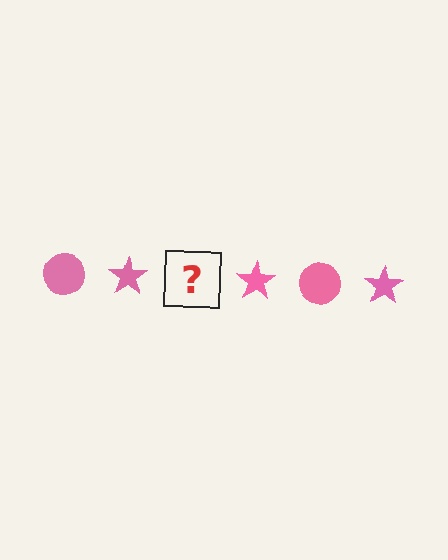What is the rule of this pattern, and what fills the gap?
The rule is that the pattern cycles through circle, star shapes in pink. The gap should be filled with a pink circle.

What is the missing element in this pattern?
The missing element is a pink circle.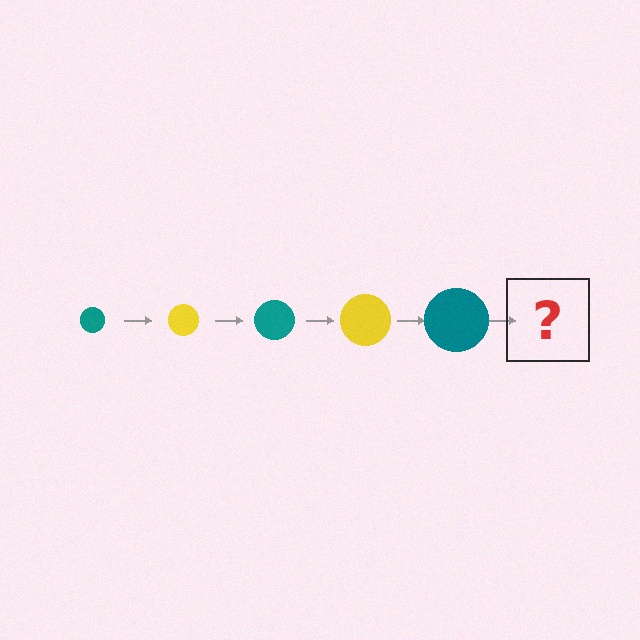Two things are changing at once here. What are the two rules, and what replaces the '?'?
The two rules are that the circle grows larger each step and the color cycles through teal and yellow. The '?' should be a yellow circle, larger than the previous one.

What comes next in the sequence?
The next element should be a yellow circle, larger than the previous one.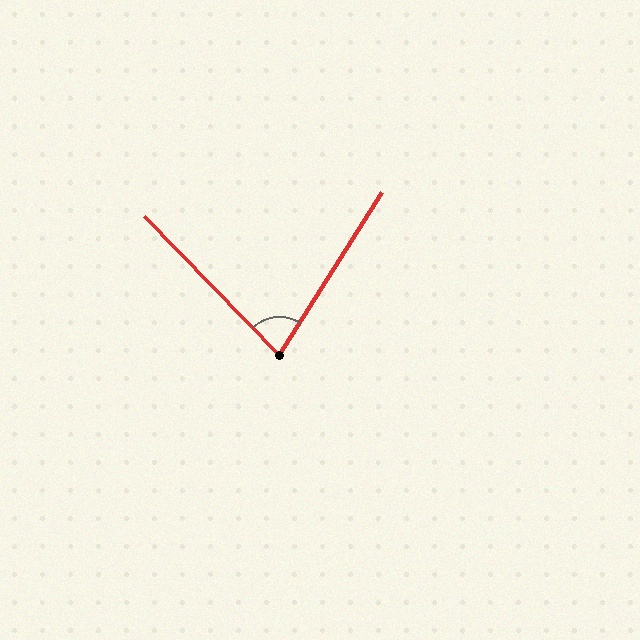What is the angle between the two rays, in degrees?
Approximately 76 degrees.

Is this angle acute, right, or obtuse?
It is acute.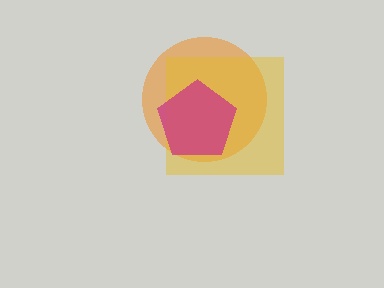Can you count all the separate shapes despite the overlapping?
Yes, there are 3 separate shapes.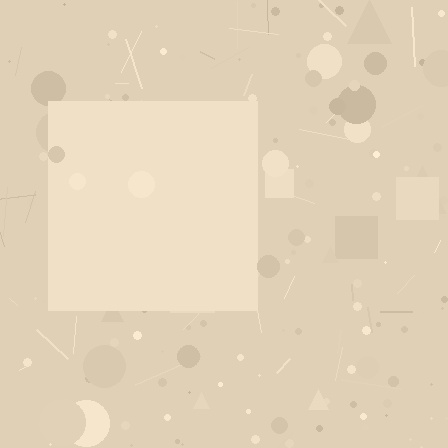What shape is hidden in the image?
A square is hidden in the image.